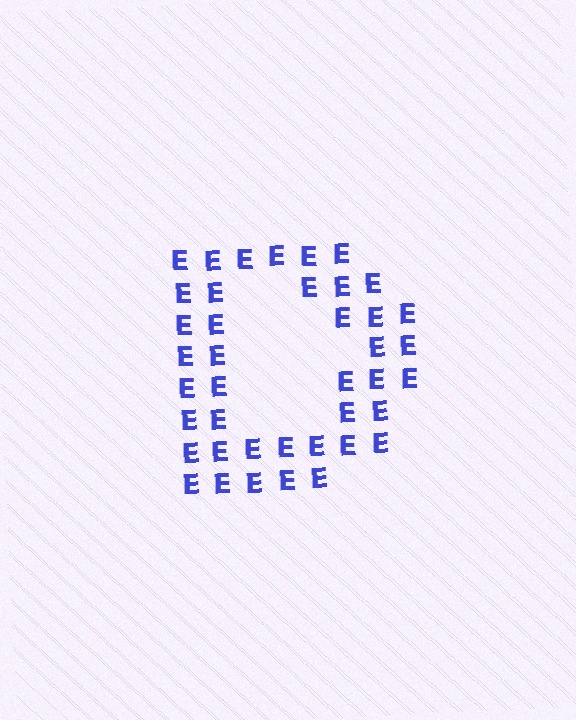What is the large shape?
The large shape is the letter D.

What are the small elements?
The small elements are letter E's.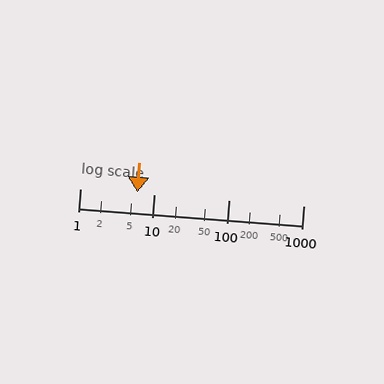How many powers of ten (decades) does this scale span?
The scale spans 3 decades, from 1 to 1000.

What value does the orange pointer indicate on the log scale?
The pointer indicates approximately 5.8.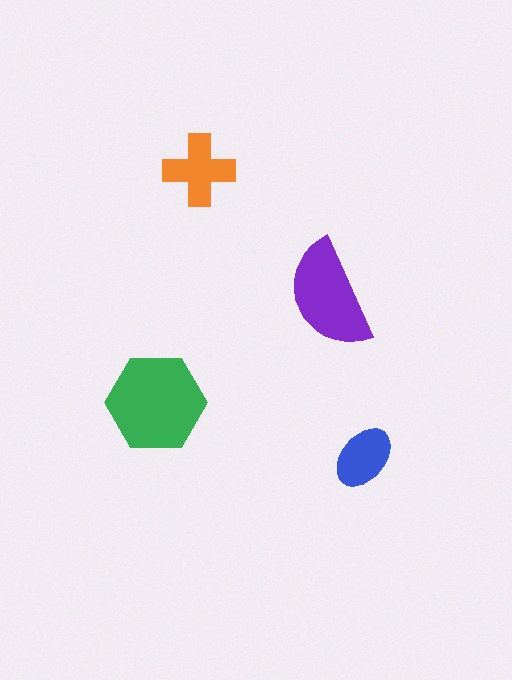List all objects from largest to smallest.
The green hexagon, the purple semicircle, the orange cross, the blue ellipse.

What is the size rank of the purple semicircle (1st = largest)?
2nd.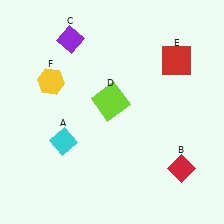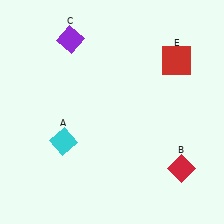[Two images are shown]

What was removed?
The yellow hexagon (F), the lime square (D) were removed in Image 2.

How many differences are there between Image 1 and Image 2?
There are 2 differences between the two images.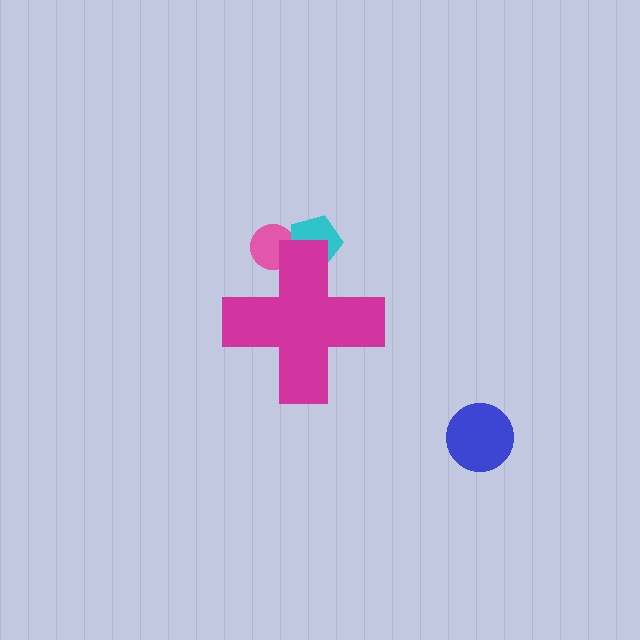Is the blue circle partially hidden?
No, the blue circle is fully visible.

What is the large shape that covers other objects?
A magenta cross.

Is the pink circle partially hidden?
Yes, the pink circle is partially hidden behind the magenta cross.